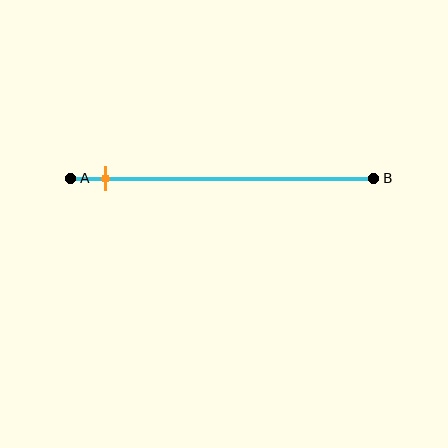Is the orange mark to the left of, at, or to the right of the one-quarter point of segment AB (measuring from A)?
The orange mark is to the left of the one-quarter point of segment AB.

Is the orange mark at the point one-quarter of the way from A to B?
No, the mark is at about 10% from A, not at the 25% one-quarter point.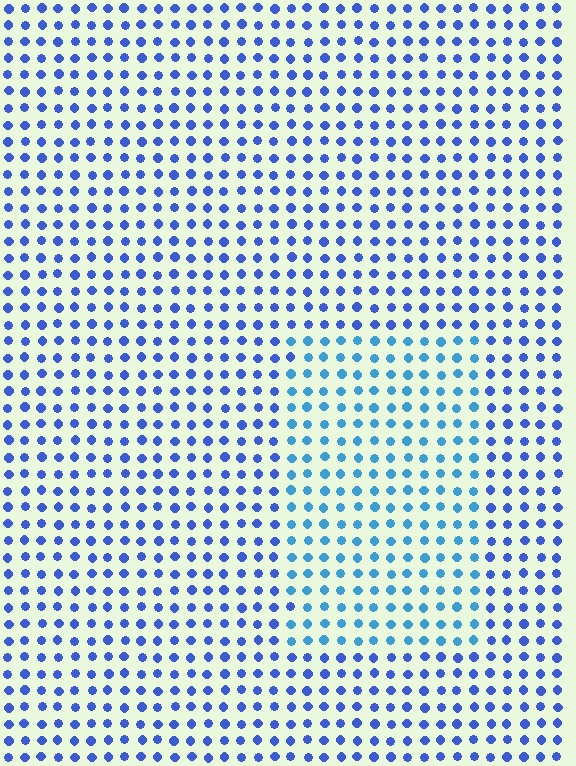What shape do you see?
I see a rectangle.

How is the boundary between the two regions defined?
The boundary is defined purely by a slight shift in hue (about 28 degrees). Spacing, size, and orientation are identical on both sides.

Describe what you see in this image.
The image is filled with small blue elements in a uniform arrangement. A rectangle-shaped region is visible where the elements are tinted to a slightly different hue, forming a subtle color boundary.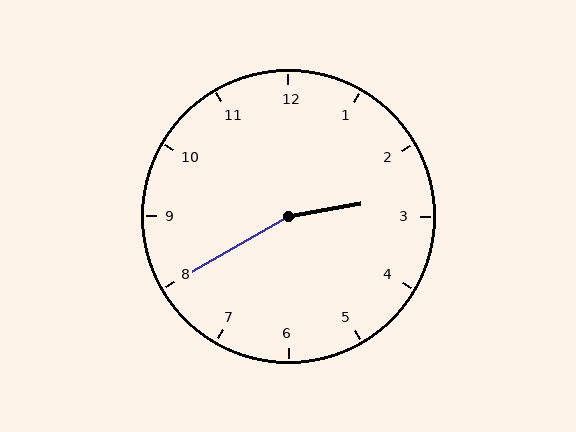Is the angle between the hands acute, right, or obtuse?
It is obtuse.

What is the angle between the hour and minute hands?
Approximately 160 degrees.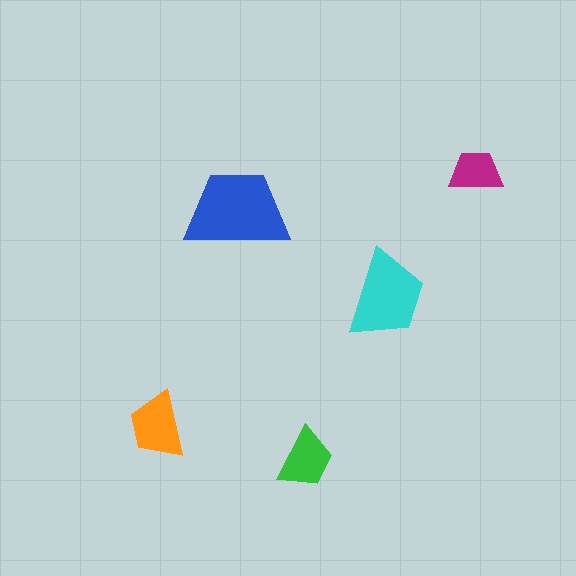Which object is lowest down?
The green trapezoid is bottommost.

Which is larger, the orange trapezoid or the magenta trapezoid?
The orange one.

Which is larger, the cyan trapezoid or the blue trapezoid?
The blue one.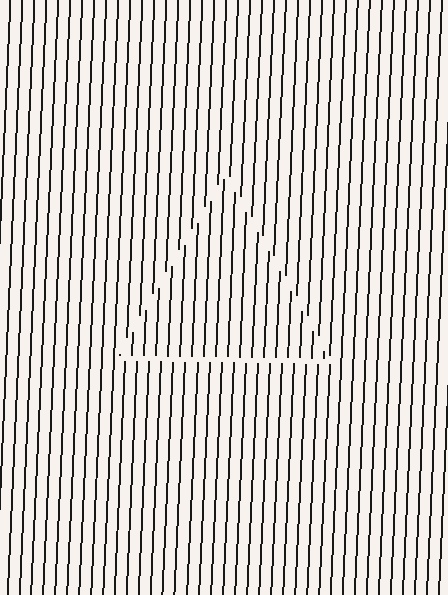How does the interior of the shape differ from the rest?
The interior of the shape contains the same grating, shifted by half a period — the contour is defined by the phase discontinuity where line-ends from the inner and outer gratings abut.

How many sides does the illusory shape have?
3 sides — the line-ends trace a triangle.